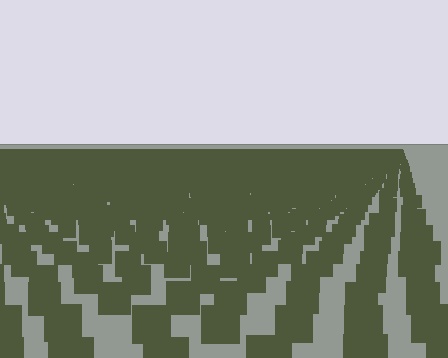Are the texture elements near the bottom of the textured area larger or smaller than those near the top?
Larger. Near the bottom, elements are closer to the viewer and appear at a bigger on-screen size.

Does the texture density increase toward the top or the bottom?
Density increases toward the top.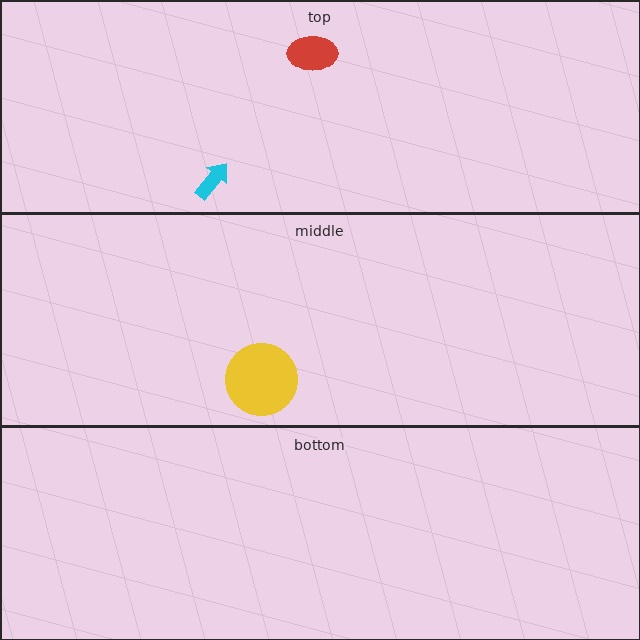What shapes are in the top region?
The cyan arrow, the red ellipse.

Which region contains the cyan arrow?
The top region.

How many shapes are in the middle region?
1.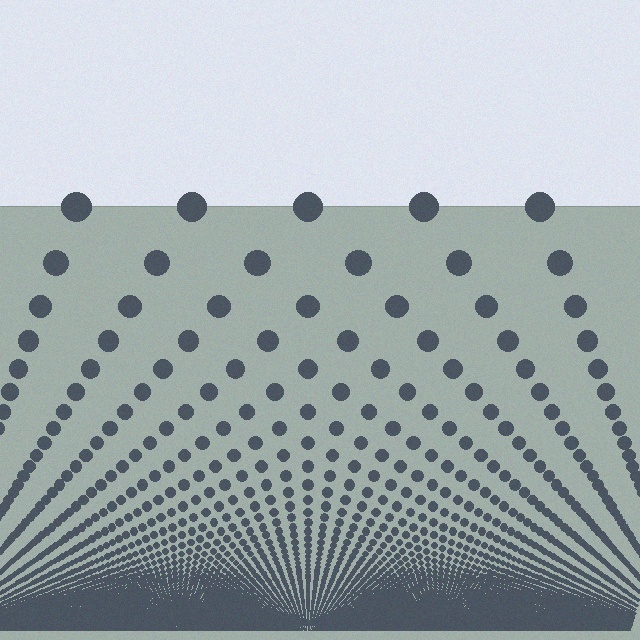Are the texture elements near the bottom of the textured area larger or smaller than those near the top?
Smaller. The gradient is inverted — elements near the bottom are smaller and denser.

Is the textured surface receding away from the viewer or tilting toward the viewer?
The surface appears to tilt toward the viewer. Texture elements get larger and sparser toward the top.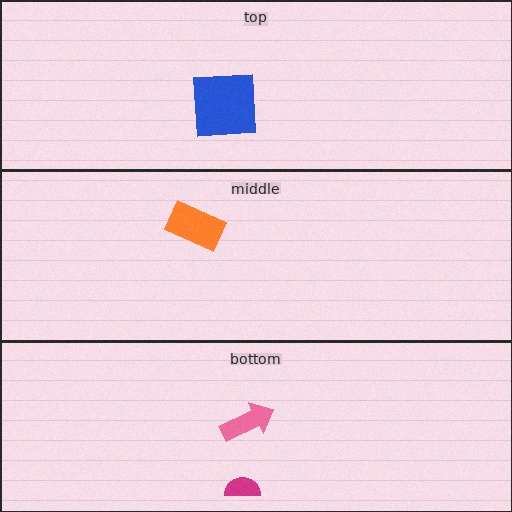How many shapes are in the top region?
1.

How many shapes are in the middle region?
1.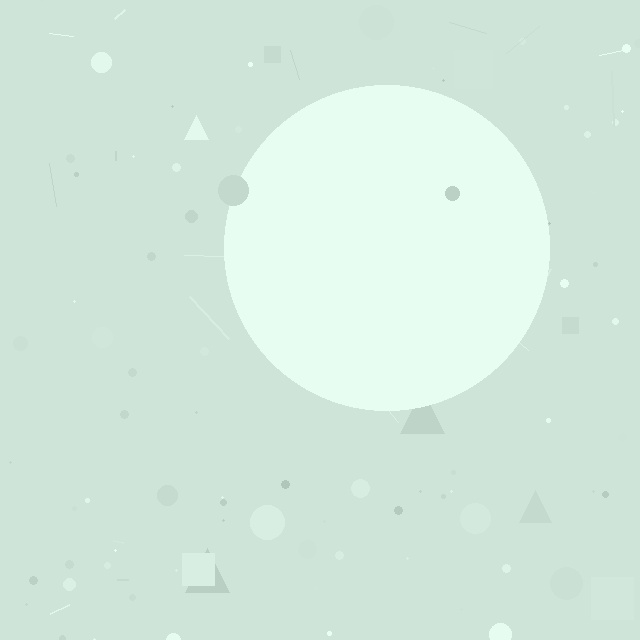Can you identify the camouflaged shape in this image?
The camouflaged shape is a circle.